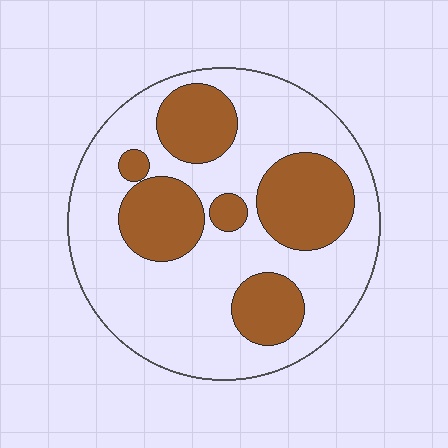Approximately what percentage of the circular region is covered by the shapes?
Approximately 30%.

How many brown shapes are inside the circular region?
6.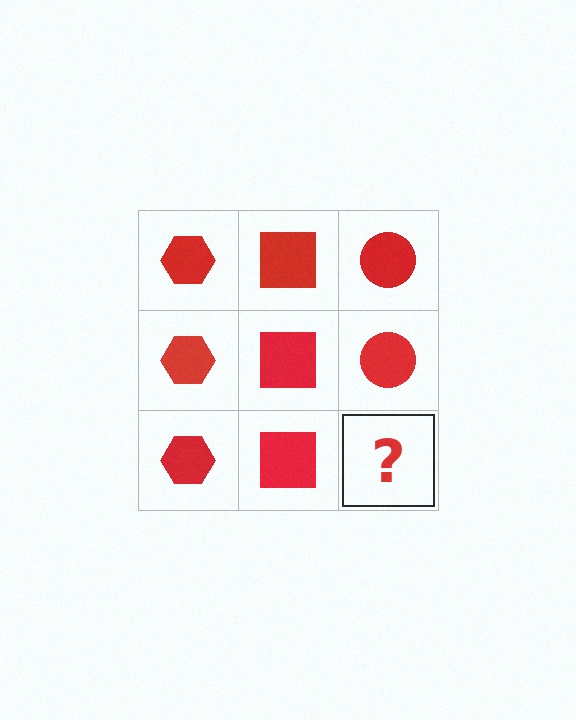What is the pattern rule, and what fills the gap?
The rule is that each column has a consistent shape. The gap should be filled with a red circle.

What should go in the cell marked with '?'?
The missing cell should contain a red circle.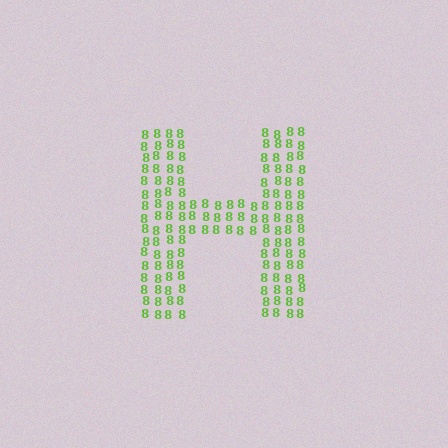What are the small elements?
The small elements are digit 8's.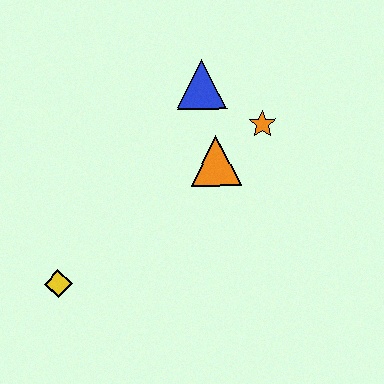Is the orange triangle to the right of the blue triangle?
Yes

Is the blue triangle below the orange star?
No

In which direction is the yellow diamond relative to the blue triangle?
The yellow diamond is below the blue triangle.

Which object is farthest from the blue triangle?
The yellow diamond is farthest from the blue triangle.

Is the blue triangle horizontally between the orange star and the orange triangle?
No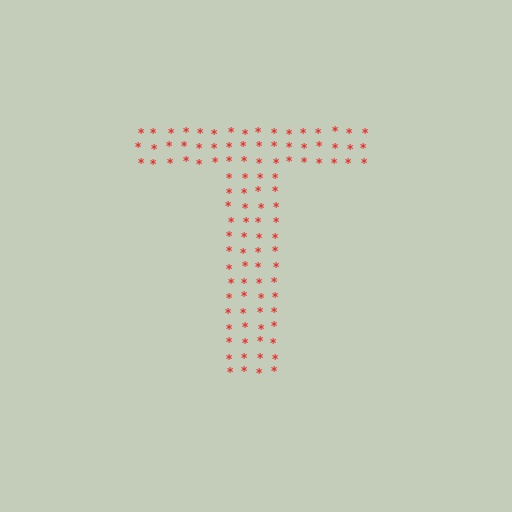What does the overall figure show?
The overall figure shows the letter T.